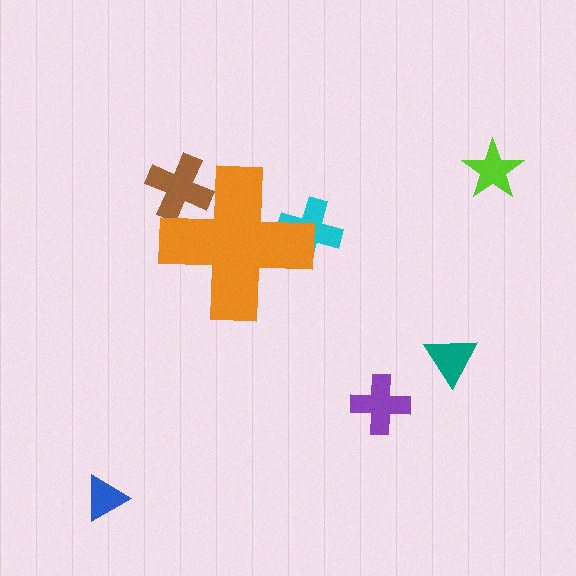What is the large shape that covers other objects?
An orange cross.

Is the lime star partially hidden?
No, the lime star is fully visible.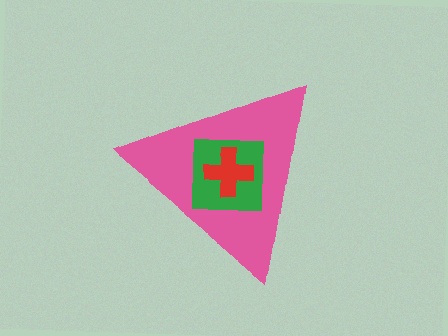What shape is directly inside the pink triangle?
The green square.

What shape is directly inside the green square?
The red cross.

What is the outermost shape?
The pink triangle.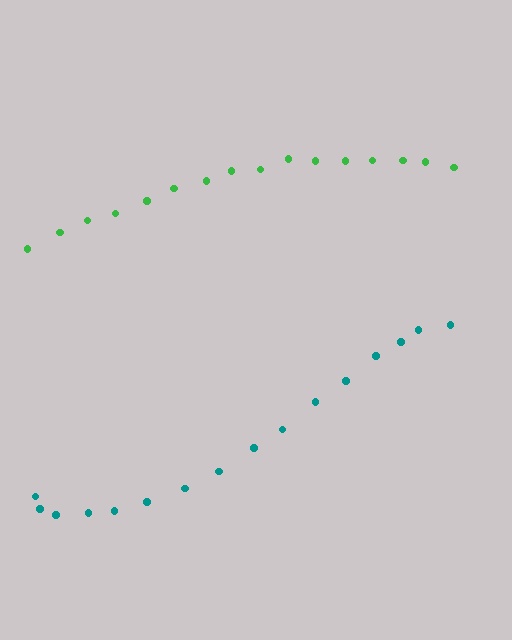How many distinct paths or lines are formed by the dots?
There are 2 distinct paths.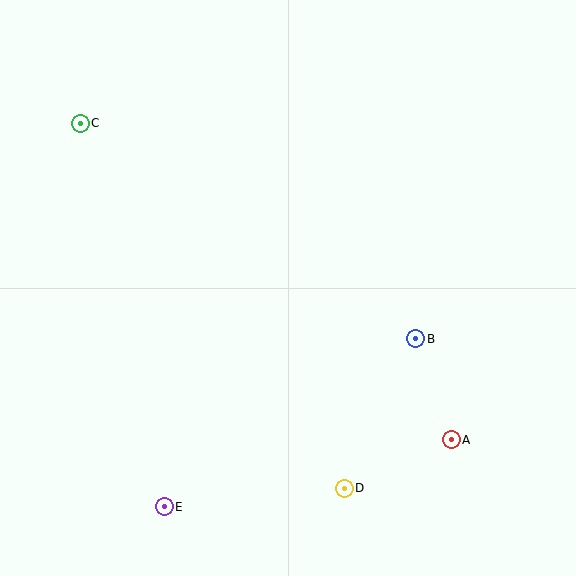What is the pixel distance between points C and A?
The distance between C and A is 488 pixels.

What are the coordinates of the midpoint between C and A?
The midpoint between C and A is at (266, 281).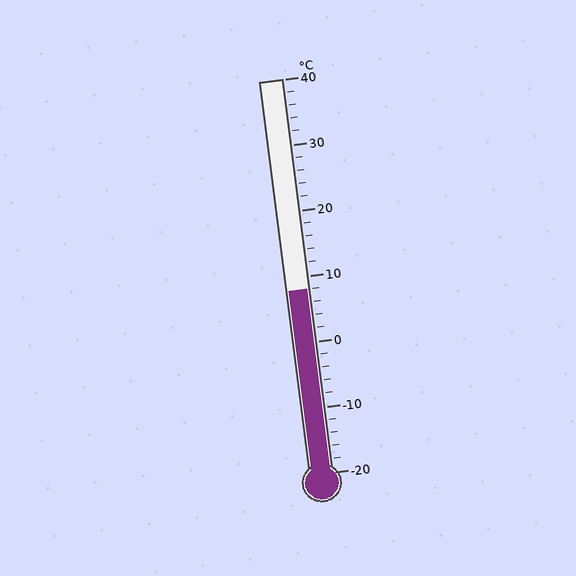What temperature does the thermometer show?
The thermometer shows approximately 8°C.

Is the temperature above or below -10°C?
The temperature is above -10°C.